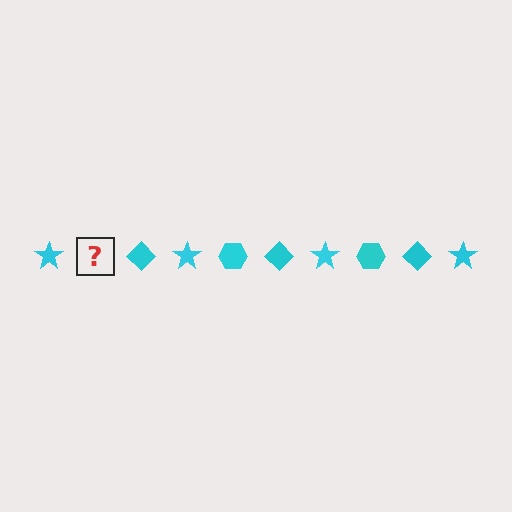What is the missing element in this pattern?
The missing element is a cyan hexagon.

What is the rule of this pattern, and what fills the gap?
The rule is that the pattern cycles through star, hexagon, diamond shapes in cyan. The gap should be filled with a cyan hexagon.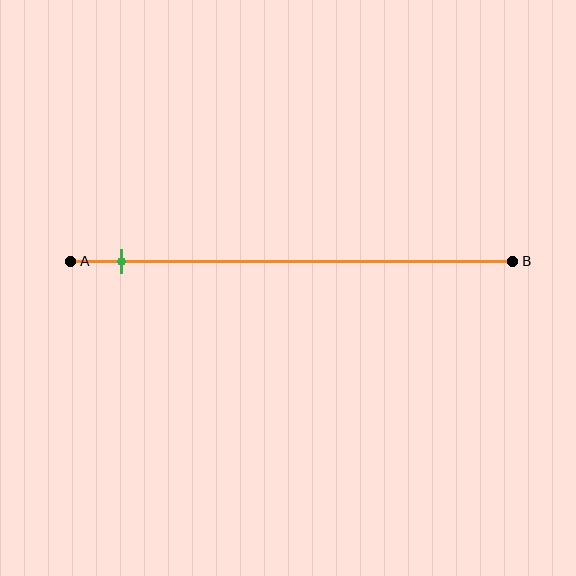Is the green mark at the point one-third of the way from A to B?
No, the mark is at about 10% from A, not at the 33% one-third point.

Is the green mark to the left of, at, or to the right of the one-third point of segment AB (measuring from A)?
The green mark is to the left of the one-third point of segment AB.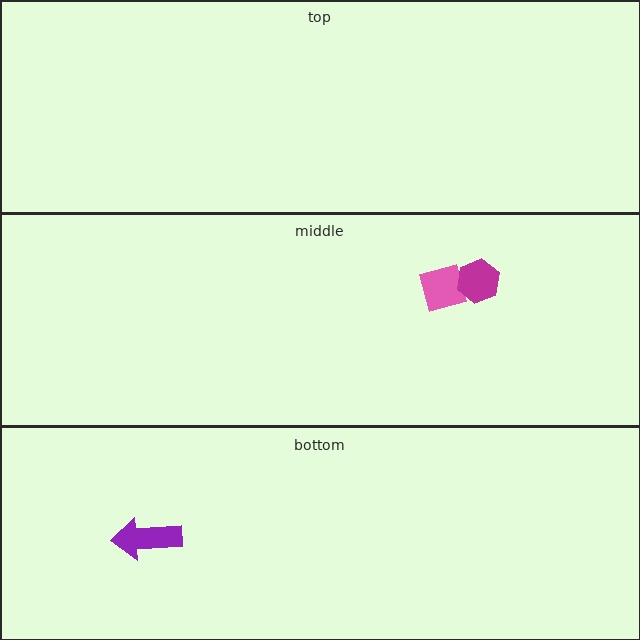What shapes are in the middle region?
The pink square, the magenta hexagon.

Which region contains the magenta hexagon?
The middle region.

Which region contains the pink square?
The middle region.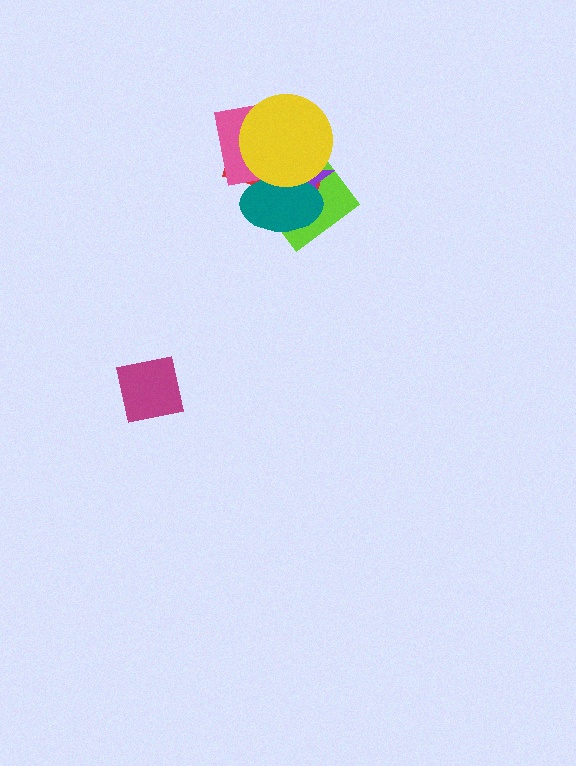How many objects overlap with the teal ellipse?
5 objects overlap with the teal ellipse.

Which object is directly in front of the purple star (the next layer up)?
The teal ellipse is directly in front of the purple star.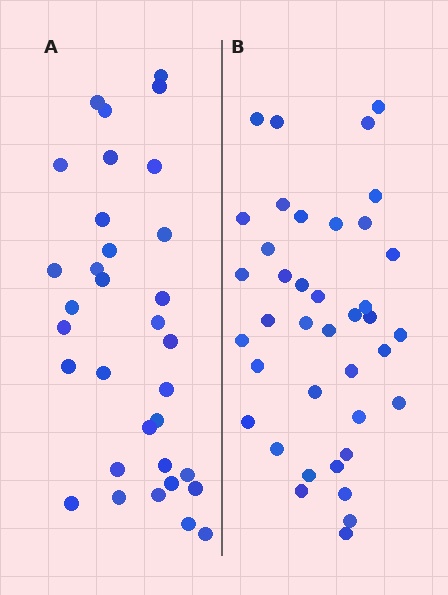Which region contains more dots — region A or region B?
Region B (the right region) has more dots.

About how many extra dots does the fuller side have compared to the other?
Region B has about 6 more dots than region A.